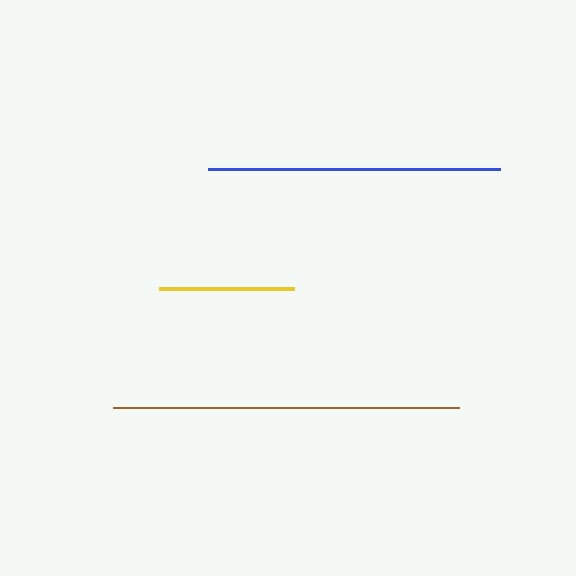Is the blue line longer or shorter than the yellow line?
The blue line is longer than the yellow line.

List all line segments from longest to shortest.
From longest to shortest: brown, blue, yellow.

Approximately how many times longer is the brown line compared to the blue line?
The brown line is approximately 1.2 times the length of the blue line.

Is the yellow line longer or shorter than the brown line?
The brown line is longer than the yellow line.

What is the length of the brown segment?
The brown segment is approximately 346 pixels long.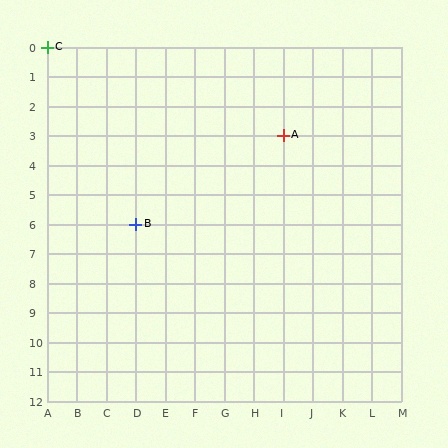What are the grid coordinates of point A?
Point A is at grid coordinates (I, 3).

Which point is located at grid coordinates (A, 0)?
Point C is at (A, 0).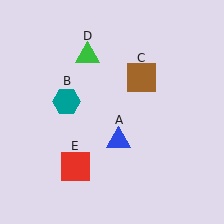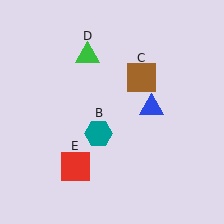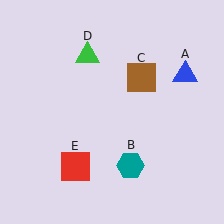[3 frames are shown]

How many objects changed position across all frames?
2 objects changed position: blue triangle (object A), teal hexagon (object B).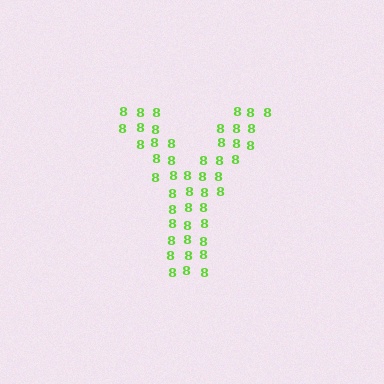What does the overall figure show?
The overall figure shows the letter Y.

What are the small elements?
The small elements are digit 8's.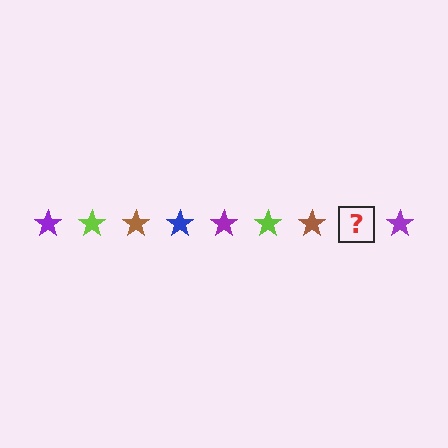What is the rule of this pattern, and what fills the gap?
The rule is that the pattern cycles through purple, lime, brown, blue stars. The gap should be filled with a blue star.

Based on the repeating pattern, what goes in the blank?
The blank should be a blue star.